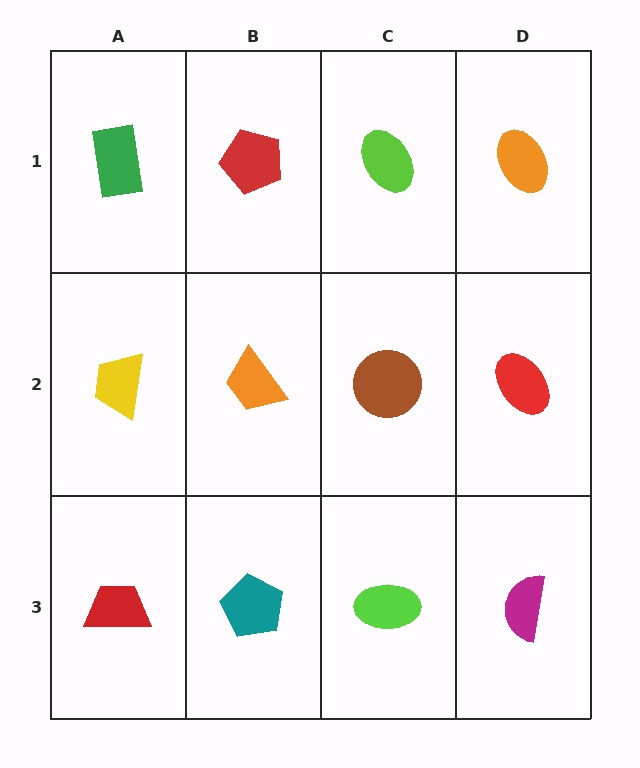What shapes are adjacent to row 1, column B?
An orange trapezoid (row 2, column B), a green rectangle (row 1, column A), a lime ellipse (row 1, column C).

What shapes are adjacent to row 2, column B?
A red pentagon (row 1, column B), a teal pentagon (row 3, column B), a yellow trapezoid (row 2, column A), a brown circle (row 2, column C).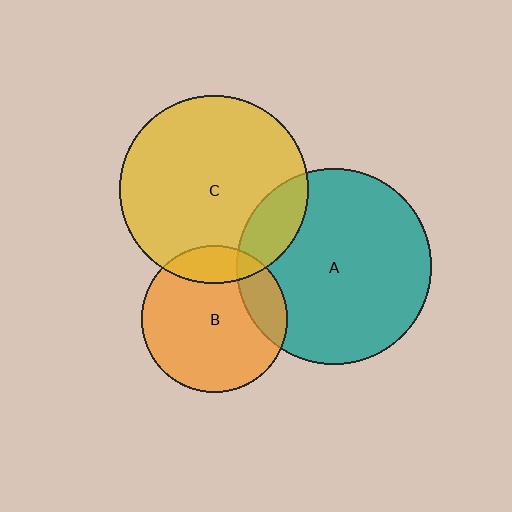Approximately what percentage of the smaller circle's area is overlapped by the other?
Approximately 15%.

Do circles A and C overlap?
Yes.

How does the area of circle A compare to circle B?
Approximately 1.8 times.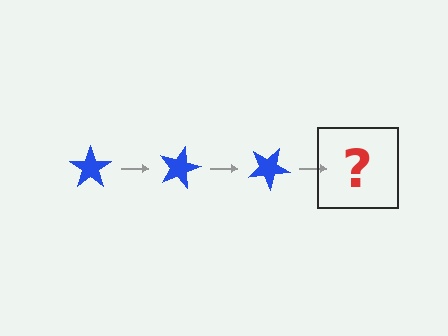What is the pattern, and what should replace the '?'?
The pattern is that the star rotates 15 degrees each step. The '?' should be a blue star rotated 45 degrees.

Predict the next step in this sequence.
The next step is a blue star rotated 45 degrees.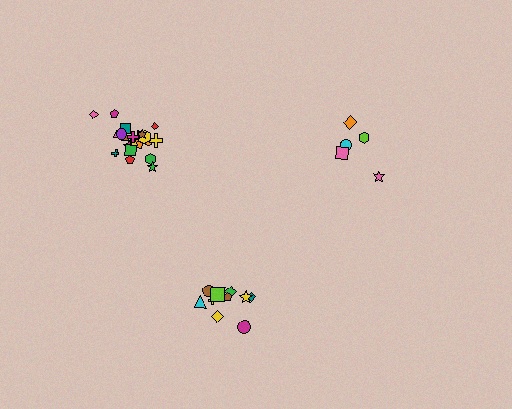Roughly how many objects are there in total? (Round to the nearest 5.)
Roughly 35 objects in total.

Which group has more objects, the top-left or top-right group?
The top-left group.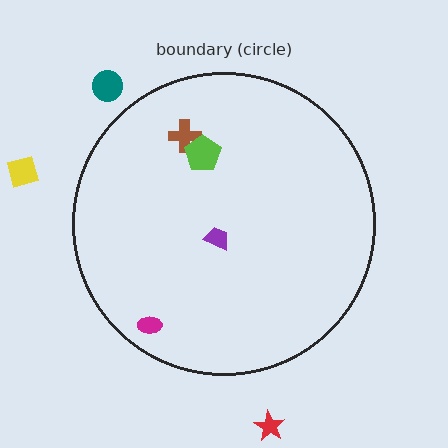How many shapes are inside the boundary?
4 inside, 3 outside.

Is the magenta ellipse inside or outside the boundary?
Inside.